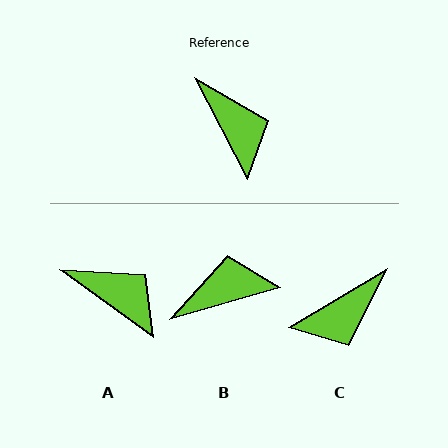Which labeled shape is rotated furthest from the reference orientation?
C, about 87 degrees away.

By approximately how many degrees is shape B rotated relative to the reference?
Approximately 79 degrees counter-clockwise.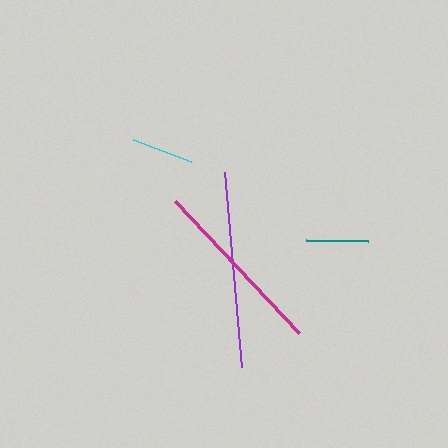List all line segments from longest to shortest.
From longest to shortest: purple, magenta, cyan, teal.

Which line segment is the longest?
The purple line is the longest at approximately 196 pixels.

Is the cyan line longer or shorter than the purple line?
The purple line is longer than the cyan line.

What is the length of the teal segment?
The teal segment is approximately 62 pixels long.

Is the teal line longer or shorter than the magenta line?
The magenta line is longer than the teal line.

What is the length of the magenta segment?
The magenta segment is approximately 181 pixels long.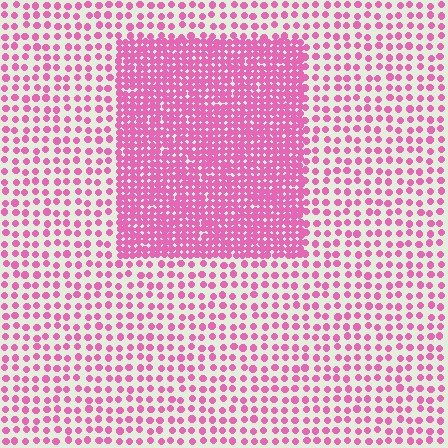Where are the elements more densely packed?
The elements are more densely packed inside the rectangle boundary.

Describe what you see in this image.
The image contains small pink elements arranged at two different densities. A rectangle-shaped region is visible where the elements are more densely packed than the surrounding area.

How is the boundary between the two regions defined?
The boundary is defined by a change in element density (approximately 2.6x ratio). All elements are the same color, size, and shape.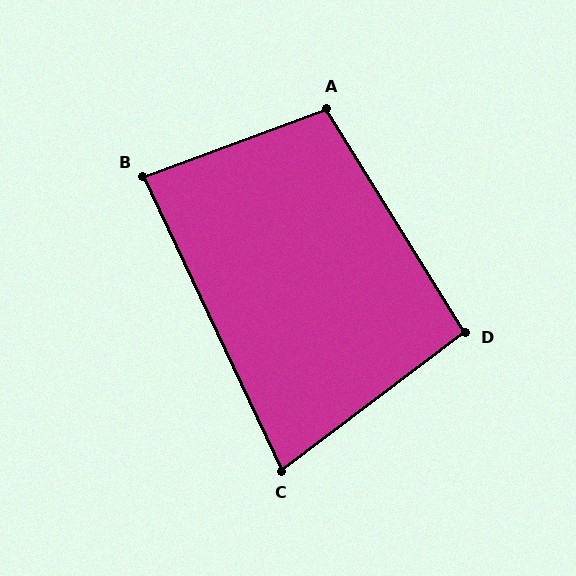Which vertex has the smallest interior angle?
C, at approximately 78 degrees.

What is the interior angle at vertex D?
Approximately 95 degrees (obtuse).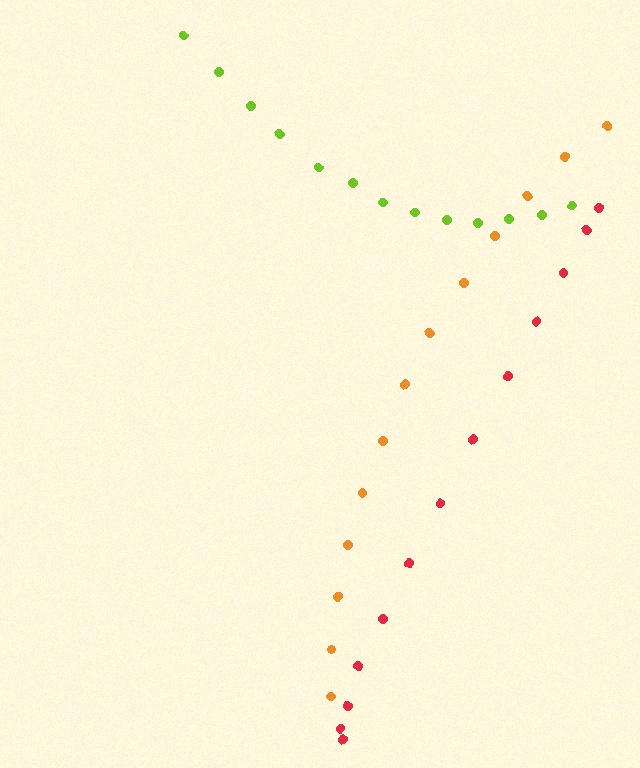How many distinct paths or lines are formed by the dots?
There are 3 distinct paths.